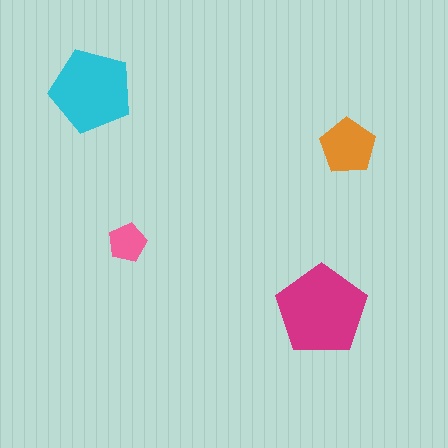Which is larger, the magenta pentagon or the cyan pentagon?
The magenta one.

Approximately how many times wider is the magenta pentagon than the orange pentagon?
About 1.5 times wider.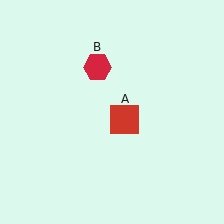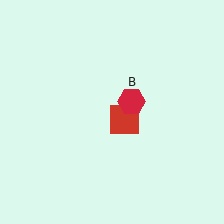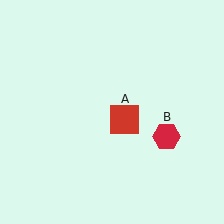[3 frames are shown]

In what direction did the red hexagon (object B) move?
The red hexagon (object B) moved down and to the right.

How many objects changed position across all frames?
1 object changed position: red hexagon (object B).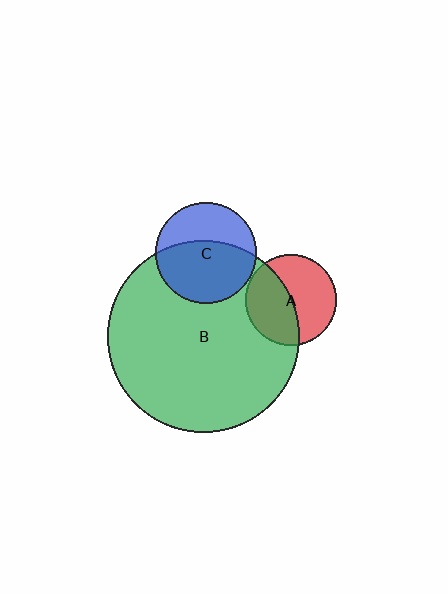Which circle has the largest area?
Circle B (green).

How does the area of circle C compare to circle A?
Approximately 1.2 times.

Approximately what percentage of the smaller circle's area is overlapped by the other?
Approximately 45%.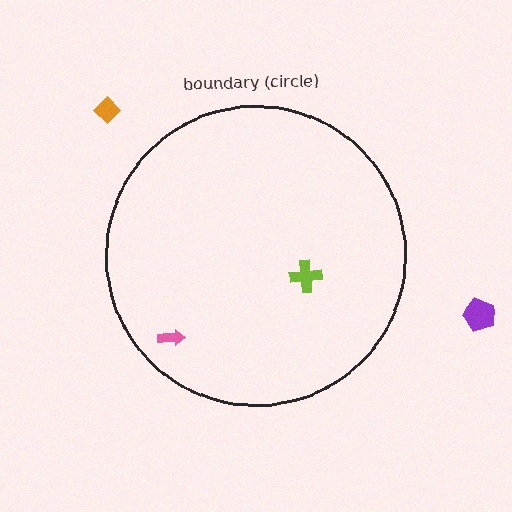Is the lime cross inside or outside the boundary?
Inside.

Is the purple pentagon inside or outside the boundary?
Outside.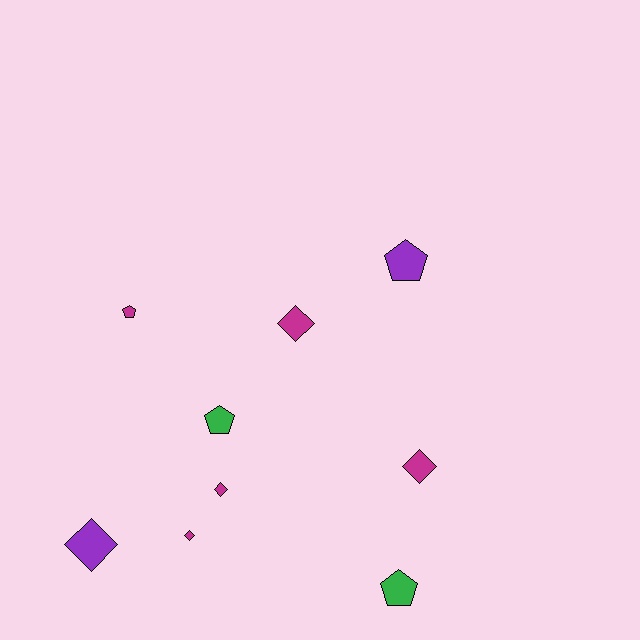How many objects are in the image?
There are 9 objects.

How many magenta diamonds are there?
There are 4 magenta diamonds.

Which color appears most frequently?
Magenta, with 5 objects.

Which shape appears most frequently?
Diamond, with 5 objects.